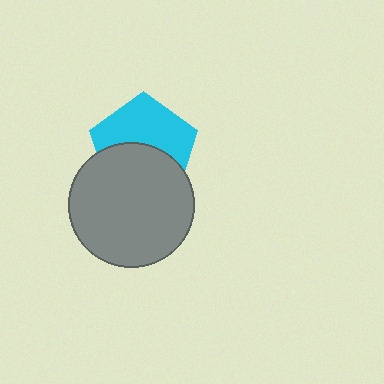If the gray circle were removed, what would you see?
You would see the complete cyan pentagon.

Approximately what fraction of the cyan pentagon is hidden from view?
Roughly 48% of the cyan pentagon is hidden behind the gray circle.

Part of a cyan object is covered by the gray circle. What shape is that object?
It is a pentagon.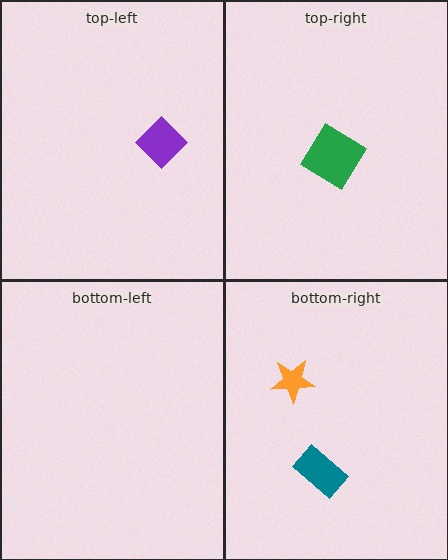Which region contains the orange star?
The bottom-right region.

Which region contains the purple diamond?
The top-left region.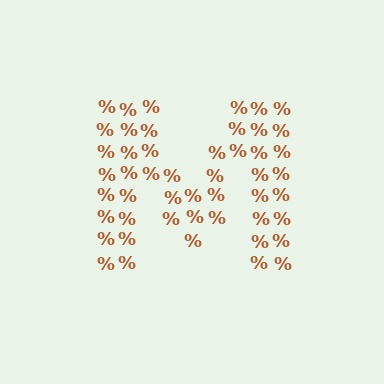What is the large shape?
The large shape is the letter M.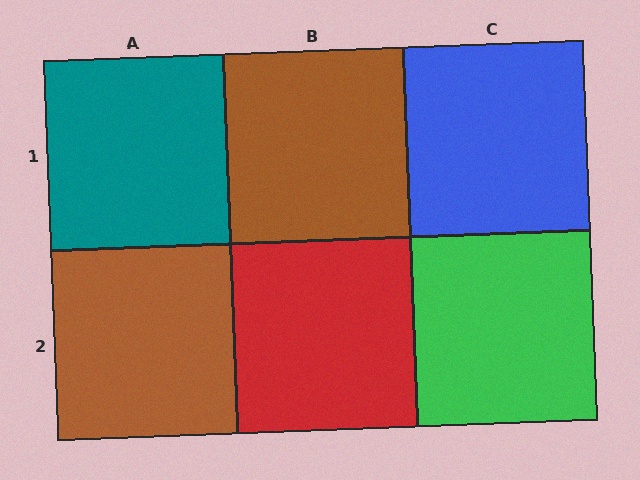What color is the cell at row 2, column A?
Brown.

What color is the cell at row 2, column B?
Red.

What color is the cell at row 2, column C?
Green.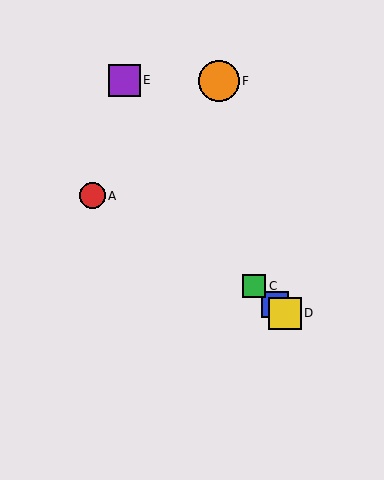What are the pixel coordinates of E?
Object E is at (124, 80).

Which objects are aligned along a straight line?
Objects B, C, D are aligned along a straight line.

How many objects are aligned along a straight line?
3 objects (B, C, D) are aligned along a straight line.